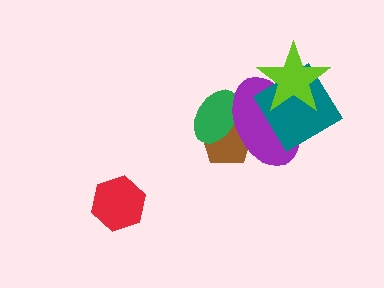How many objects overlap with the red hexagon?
0 objects overlap with the red hexagon.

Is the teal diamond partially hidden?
Yes, it is partially covered by another shape.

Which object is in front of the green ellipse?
The purple ellipse is in front of the green ellipse.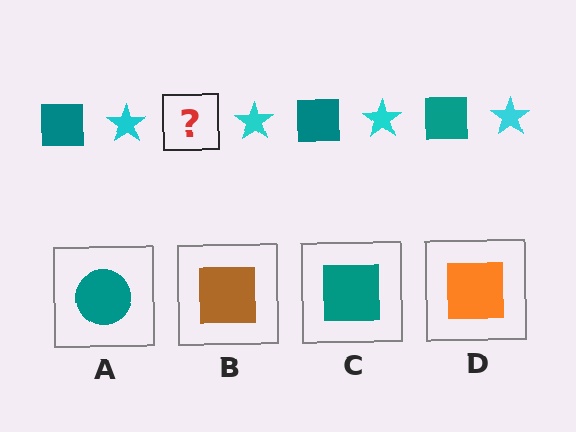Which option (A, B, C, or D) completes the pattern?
C.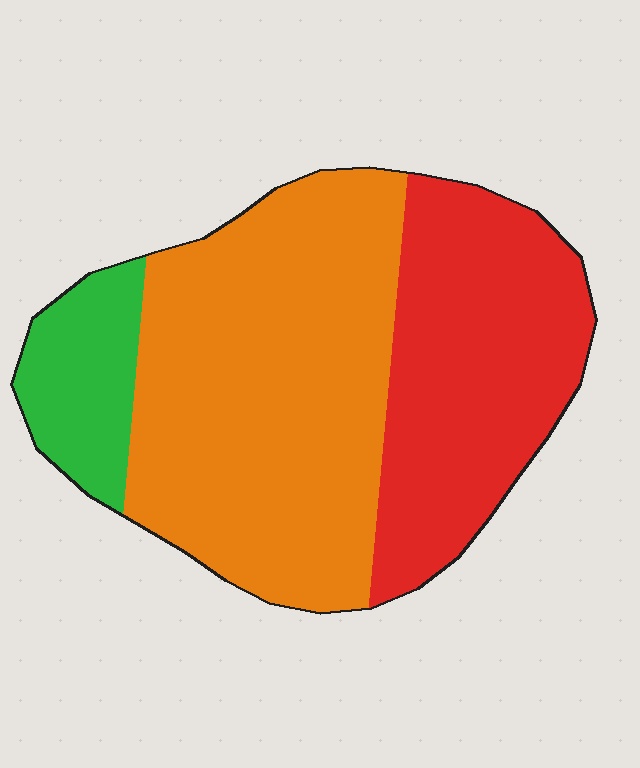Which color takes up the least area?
Green, at roughly 10%.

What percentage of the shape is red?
Red covers 34% of the shape.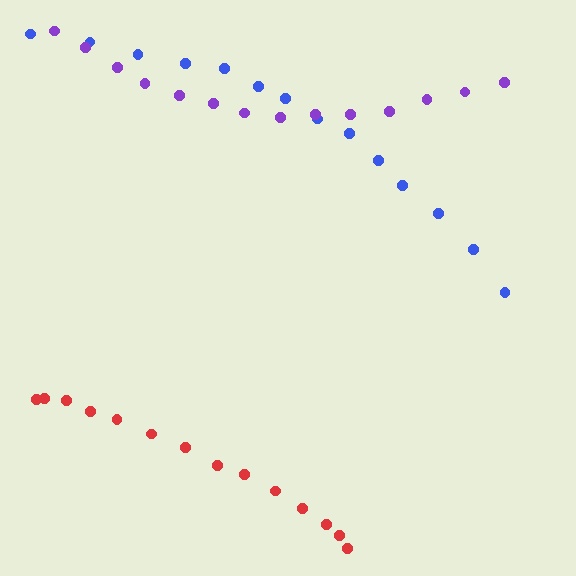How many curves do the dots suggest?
There are 3 distinct paths.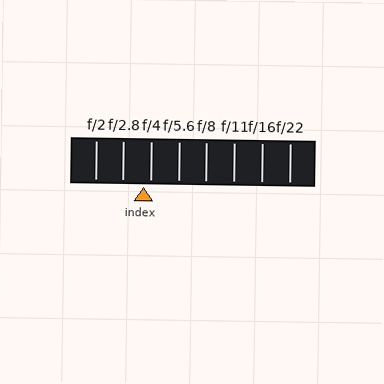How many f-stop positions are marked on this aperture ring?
There are 8 f-stop positions marked.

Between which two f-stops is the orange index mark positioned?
The index mark is between f/2.8 and f/4.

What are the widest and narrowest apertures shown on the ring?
The widest aperture shown is f/2 and the narrowest is f/22.